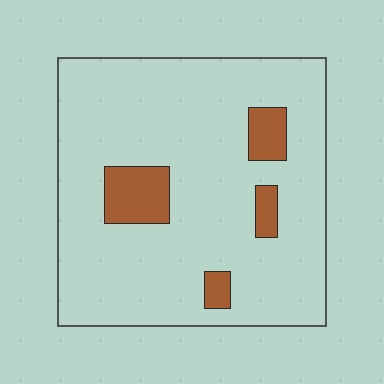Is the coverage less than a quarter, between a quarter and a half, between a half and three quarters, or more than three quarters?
Less than a quarter.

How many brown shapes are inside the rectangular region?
4.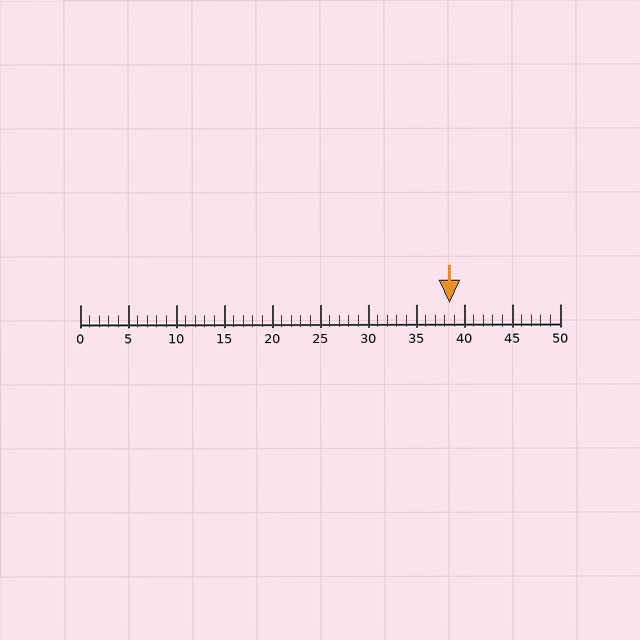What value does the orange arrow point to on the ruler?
The orange arrow points to approximately 38.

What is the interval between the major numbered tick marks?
The major tick marks are spaced 5 units apart.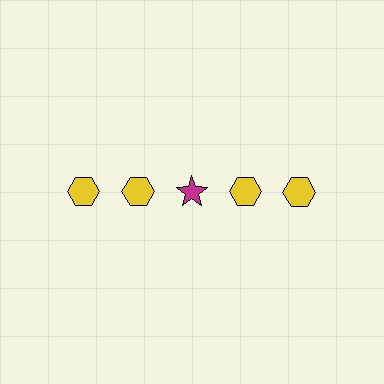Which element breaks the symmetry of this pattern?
The magenta star in the top row, center column breaks the symmetry. All other shapes are yellow hexagons.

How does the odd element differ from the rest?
It differs in both color (magenta instead of yellow) and shape (star instead of hexagon).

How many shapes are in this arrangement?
There are 5 shapes arranged in a grid pattern.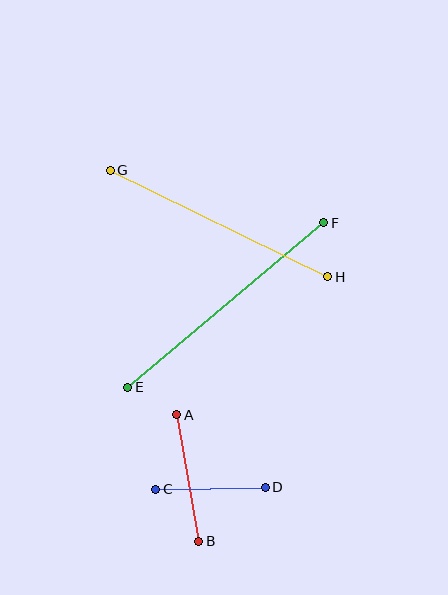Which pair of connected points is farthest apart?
Points E and F are farthest apart.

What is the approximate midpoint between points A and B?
The midpoint is at approximately (188, 478) pixels.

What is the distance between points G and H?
The distance is approximately 242 pixels.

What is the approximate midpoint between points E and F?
The midpoint is at approximately (226, 305) pixels.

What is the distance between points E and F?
The distance is approximately 256 pixels.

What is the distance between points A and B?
The distance is approximately 128 pixels.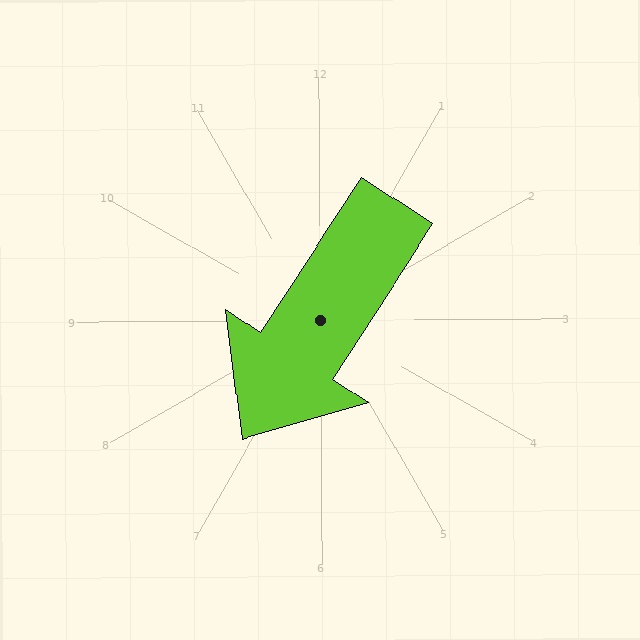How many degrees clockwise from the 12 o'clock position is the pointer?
Approximately 213 degrees.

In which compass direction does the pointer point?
Southwest.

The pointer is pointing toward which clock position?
Roughly 7 o'clock.